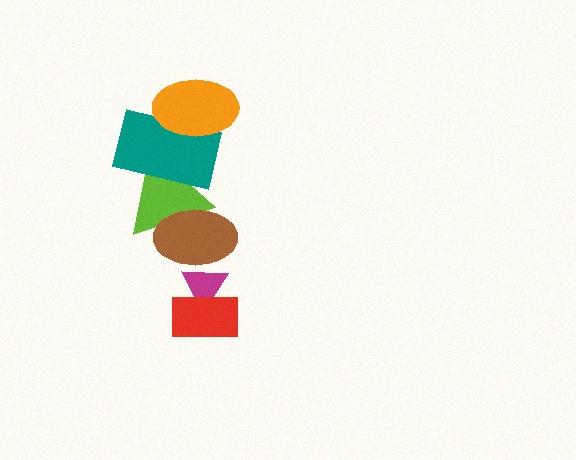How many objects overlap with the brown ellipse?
2 objects overlap with the brown ellipse.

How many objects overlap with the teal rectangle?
2 objects overlap with the teal rectangle.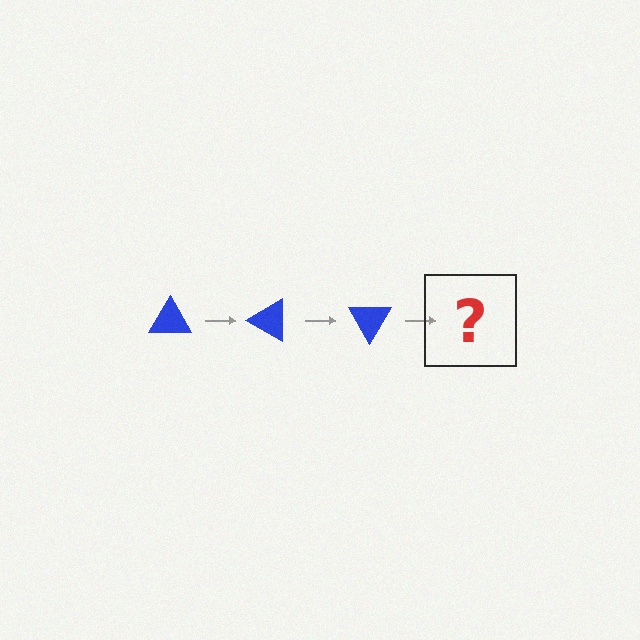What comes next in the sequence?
The next element should be a blue triangle rotated 90 degrees.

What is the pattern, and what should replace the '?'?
The pattern is that the triangle rotates 30 degrees each step. The '?' should be a blue triangle rotated 90 degrees.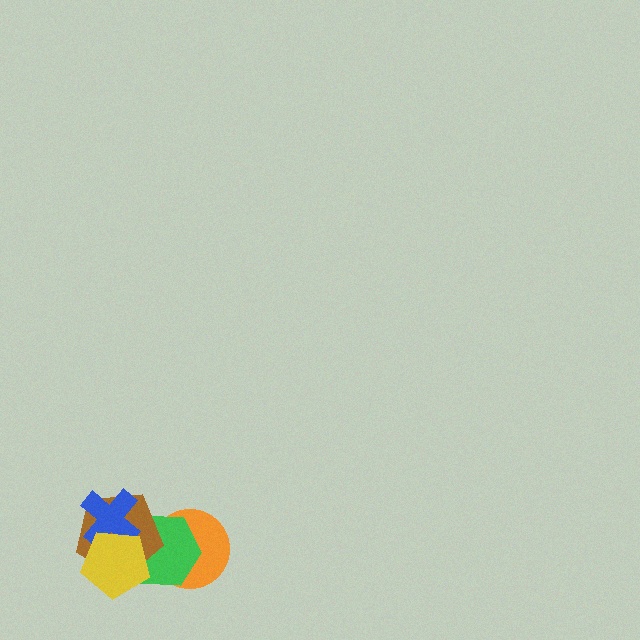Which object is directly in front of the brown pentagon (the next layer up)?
The blue cross is directly in front of the brown pentagon.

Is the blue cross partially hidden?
Yes, it is partially covered by another shape.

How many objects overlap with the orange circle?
2 objects overlap with the orange circle.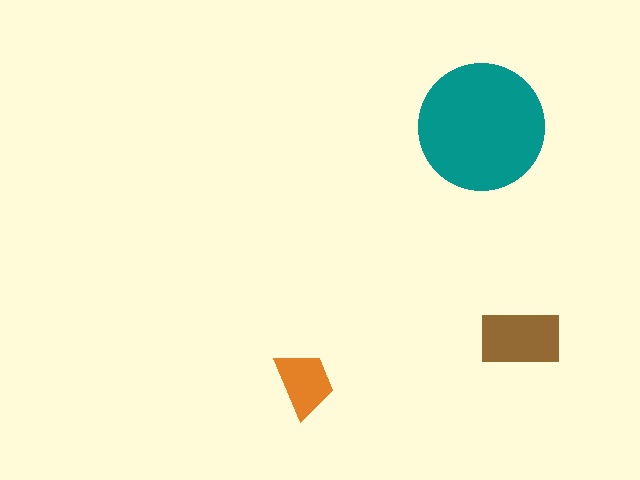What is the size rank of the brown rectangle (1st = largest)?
2nd.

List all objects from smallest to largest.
The orange trapezoid, the brown rectangle, the teal circle.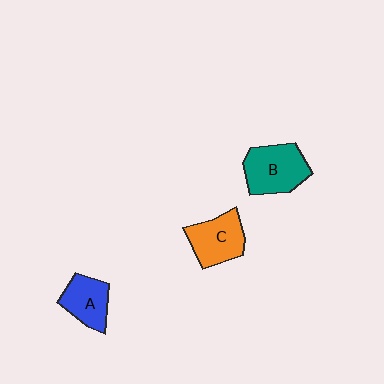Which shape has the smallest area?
Shape A (blue).